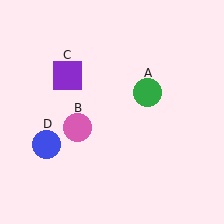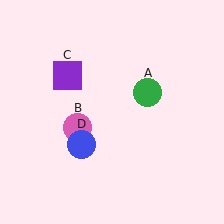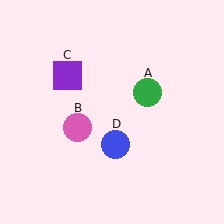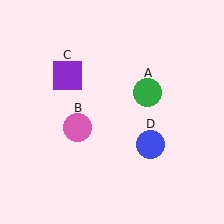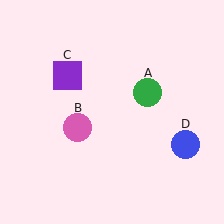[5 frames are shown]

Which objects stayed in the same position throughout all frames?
Green circle (object A) and pink circle (object B) and purple square (object C) remained stationary.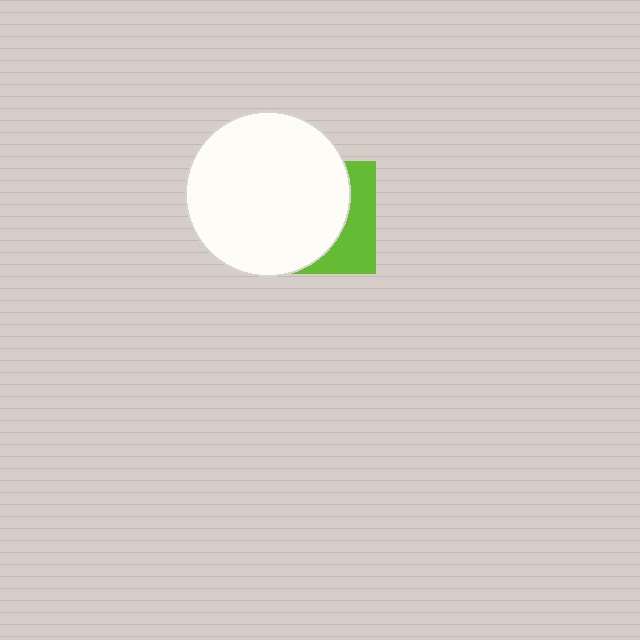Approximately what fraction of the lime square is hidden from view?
Roughly 68% of the lime square is hidden behind the white circle.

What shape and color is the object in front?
The object in front is a white circle.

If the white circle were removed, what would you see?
You would see the complete lime square.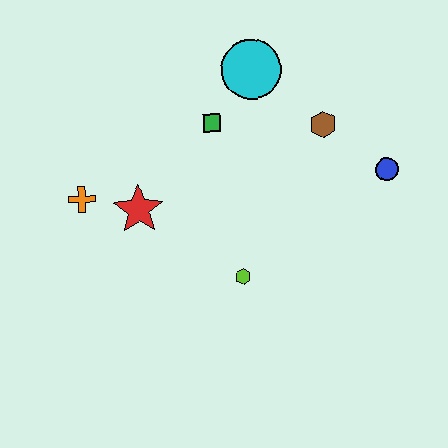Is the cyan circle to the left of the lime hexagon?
No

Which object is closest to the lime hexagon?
The red star is closest to the lime hexagon.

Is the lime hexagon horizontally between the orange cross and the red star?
No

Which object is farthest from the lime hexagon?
The cyan circle is farthest from the lime hexagon.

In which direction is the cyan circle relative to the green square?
The cyan circle is above the green square.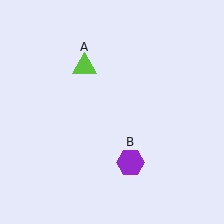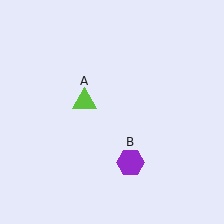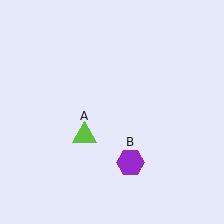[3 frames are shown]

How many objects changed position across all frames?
1 object changed position: lime triangle (object A).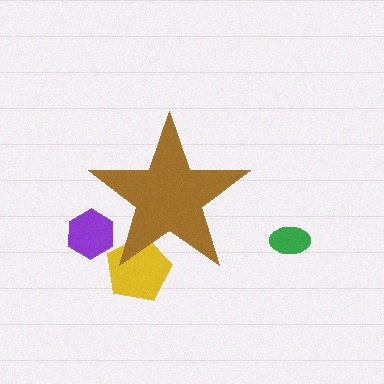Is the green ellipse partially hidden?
No, the green ellipse is fully visible.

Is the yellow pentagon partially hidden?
Yes, the yellow pentagon is partially hidden behind the brown star.